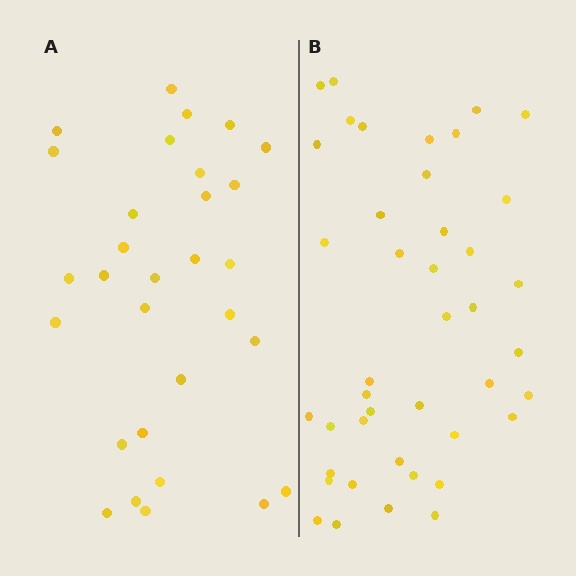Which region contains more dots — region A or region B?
Region B (the right region) has more dots.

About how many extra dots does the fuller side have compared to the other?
Region B has roughly 12 or so more dots than region A.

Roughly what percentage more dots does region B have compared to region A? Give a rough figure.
About 40% more.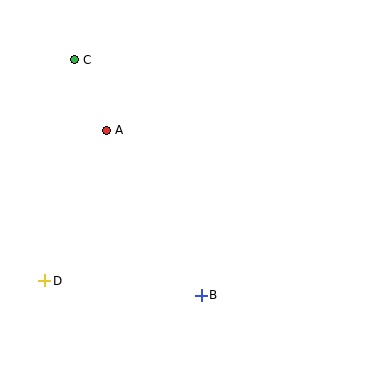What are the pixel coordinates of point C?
Point C is at (75, 60).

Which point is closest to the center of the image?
Point B at (201, 295) is closest to the center.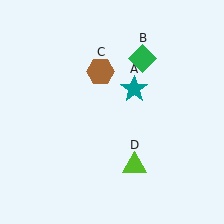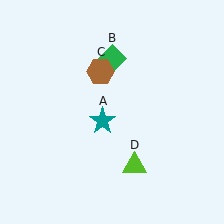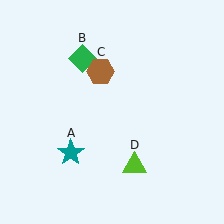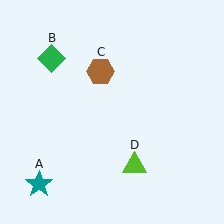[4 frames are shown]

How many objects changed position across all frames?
2 objects changed position: teal star (object A), green diamond (object B).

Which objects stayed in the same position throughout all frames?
Brown hexagon (object C) and lime triangle (object D) remained stationary.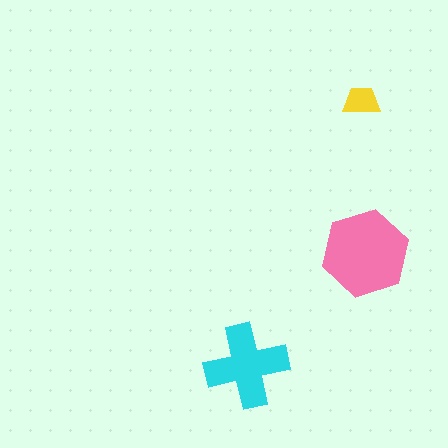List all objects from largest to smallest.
The pink hexagon, the cyan cross, the yellow trapezoid.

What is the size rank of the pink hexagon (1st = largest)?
1st.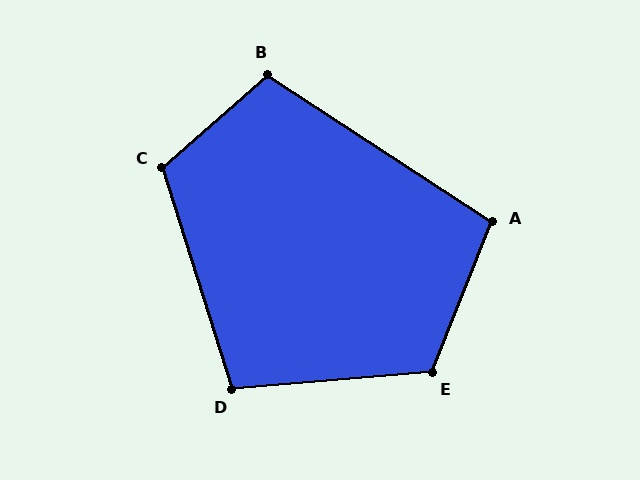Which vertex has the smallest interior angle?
A, at approximately 101 degrees.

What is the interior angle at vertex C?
Approximately 114 degrees (obtuse).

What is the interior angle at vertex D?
Approximately 103 degrees (obtuse).